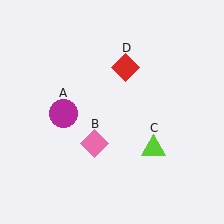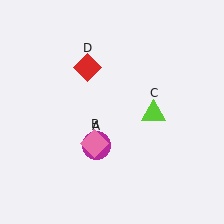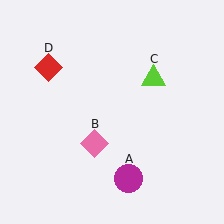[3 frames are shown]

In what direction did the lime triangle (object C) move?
The lime triangle (object C) moved up.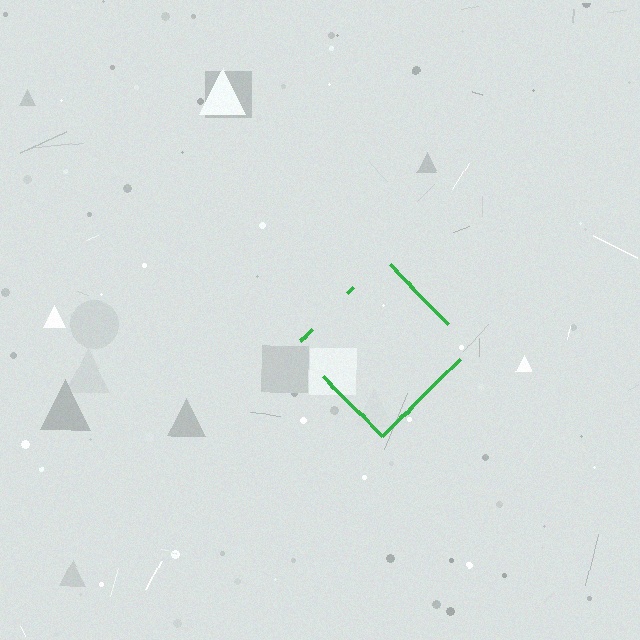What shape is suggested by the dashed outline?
The dashed outline suggests a diamond.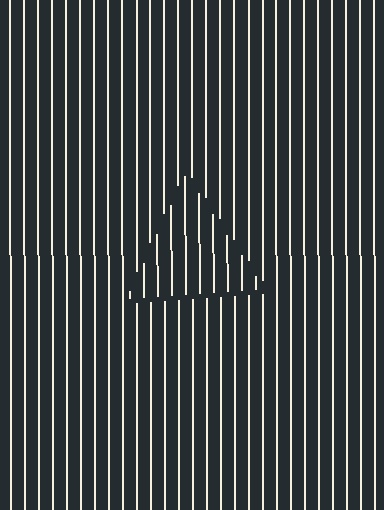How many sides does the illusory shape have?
3 sides — the line-ends trace a triangle.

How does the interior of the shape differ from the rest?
The interior of the shape contains the same grating, shifted by half a period — the contour is defined by the phase discontinuity where line-ends from the inner and outer gratings abut.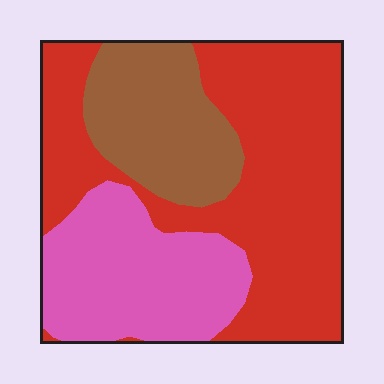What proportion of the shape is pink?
Pink takes up about one quarter (1/4) of the shape.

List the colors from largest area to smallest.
From largest to smallest: red, pink, brown.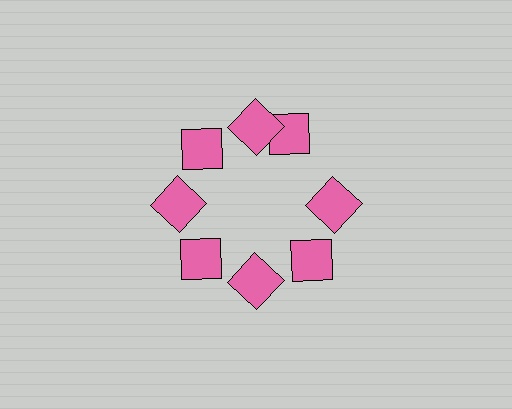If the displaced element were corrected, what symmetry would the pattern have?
It would have 8-fold rotational symmetry — the pattern would map onto itself every 45 degrees.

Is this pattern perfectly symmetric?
No. The 8 pink squares are arranged in a ring, but one element near the 2 o'clock position is rotated out of alignment along the ring, breaking the 8-fold rotational symmetry.